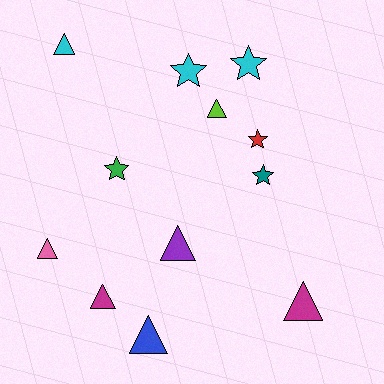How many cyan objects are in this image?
There are 3 cyan objects.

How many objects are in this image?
There are 12 objects.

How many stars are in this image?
There are 5 stars.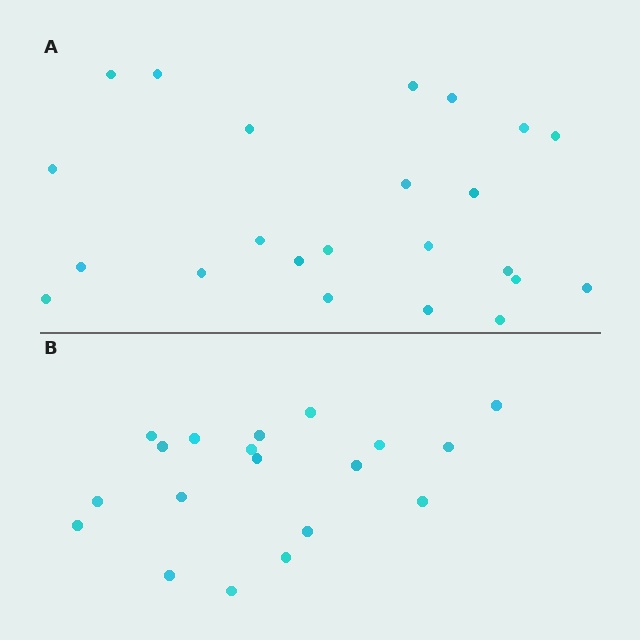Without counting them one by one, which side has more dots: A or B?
Region A (the top region) has more dots.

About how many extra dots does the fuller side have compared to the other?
Region A has about 4 more dots than region B.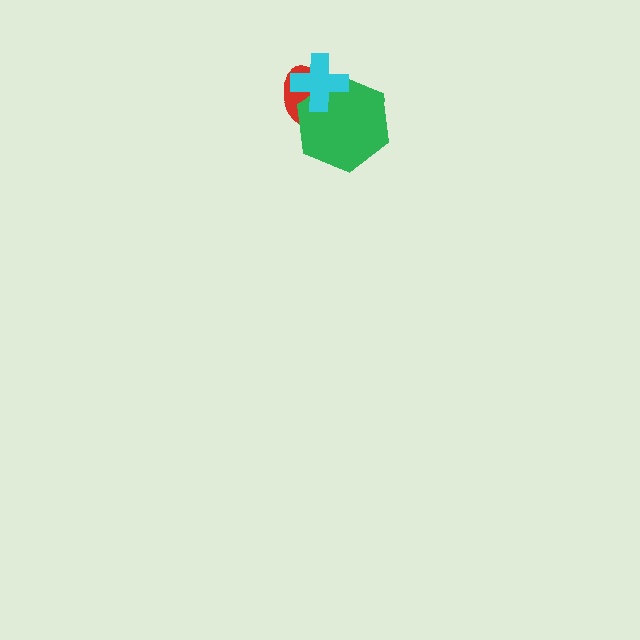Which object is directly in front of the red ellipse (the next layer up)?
The green hexagon is directly in front of the red ellipse.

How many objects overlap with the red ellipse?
2 objects overlap with the red ellipse.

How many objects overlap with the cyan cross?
2 objects overlap with the cyan cross.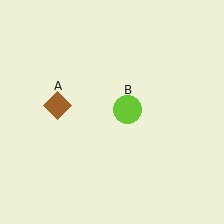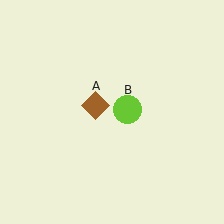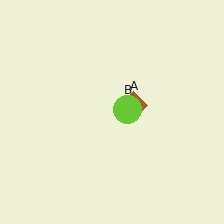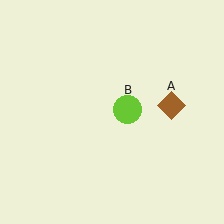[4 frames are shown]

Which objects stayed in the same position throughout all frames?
Lime circle (object B) remained stationary.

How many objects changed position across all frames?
1 object changed position: brown diamond (object A).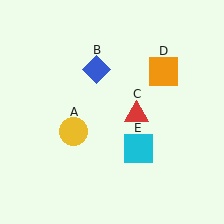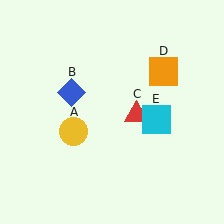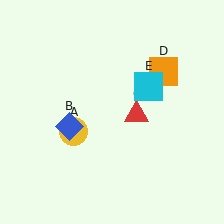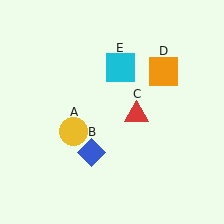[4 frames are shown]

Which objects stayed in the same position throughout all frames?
Yellow circle (object A) and red triangle (object C) and orange square (object D) remained stationary.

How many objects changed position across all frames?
2 objects changed position: blue diamond (object B), cyan square (object E).